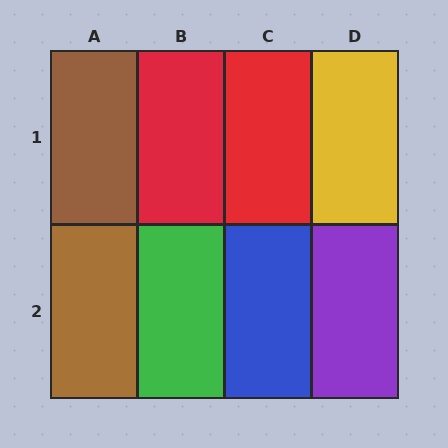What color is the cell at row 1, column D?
Yellow.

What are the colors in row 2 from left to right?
Brown, green, blue, purple.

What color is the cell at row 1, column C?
Red.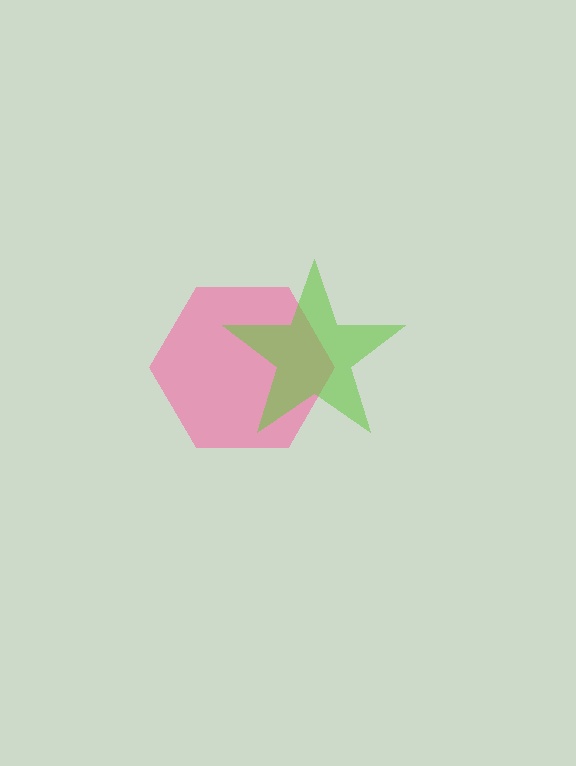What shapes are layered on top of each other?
The layered shapes are: a pink hexagon, a lime star.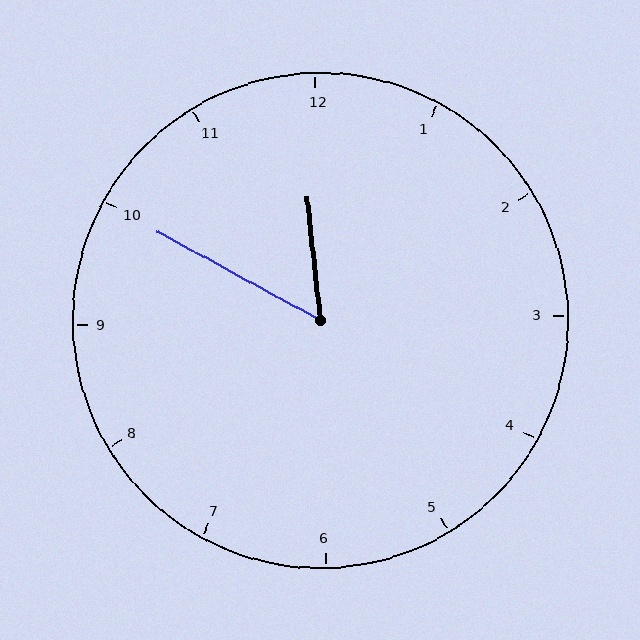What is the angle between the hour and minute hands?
Approximately 55 degrees.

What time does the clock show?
11:50.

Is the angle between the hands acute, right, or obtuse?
It is acute.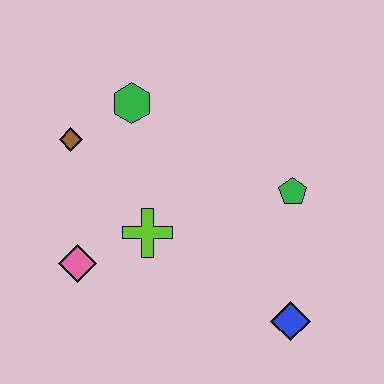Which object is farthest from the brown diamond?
The blue diamond is farthest from the brown diamond.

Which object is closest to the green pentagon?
The blue diamond is closest to the green pentagon.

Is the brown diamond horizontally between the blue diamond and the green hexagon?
No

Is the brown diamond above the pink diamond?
Yes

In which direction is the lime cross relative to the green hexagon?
The lime cross is below the green hexagon.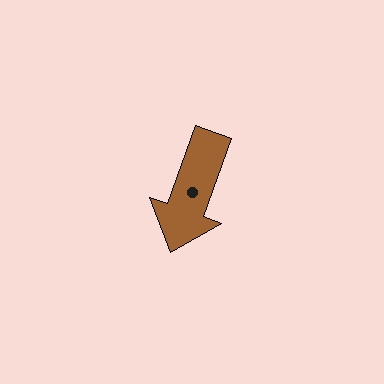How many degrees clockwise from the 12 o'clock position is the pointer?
Approximately 200 degrees.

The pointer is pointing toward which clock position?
Roughly 7 o'clock.